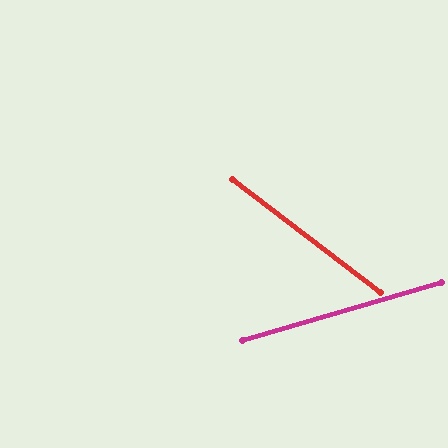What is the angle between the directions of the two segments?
Approximately 54 degrees.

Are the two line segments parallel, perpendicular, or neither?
Neither parallel nor perpendicular — they differ by about 54°.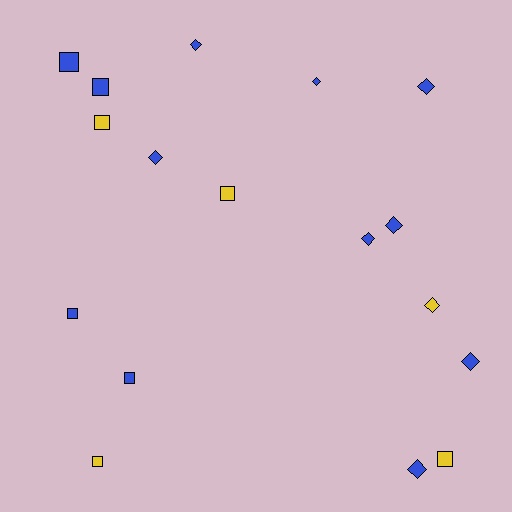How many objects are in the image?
There are 17 objects.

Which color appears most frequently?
Blue, with 12 objects.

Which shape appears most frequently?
Diamond, with 9 objects.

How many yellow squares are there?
There are 4 yellow squares.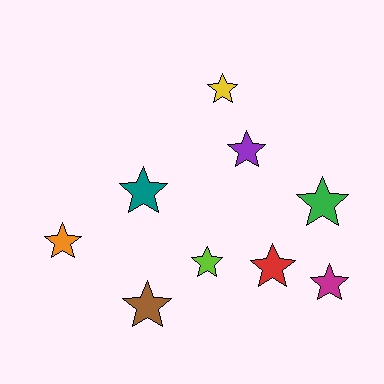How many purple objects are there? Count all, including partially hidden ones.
There is 1 purple object.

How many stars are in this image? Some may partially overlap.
There are 9 stars.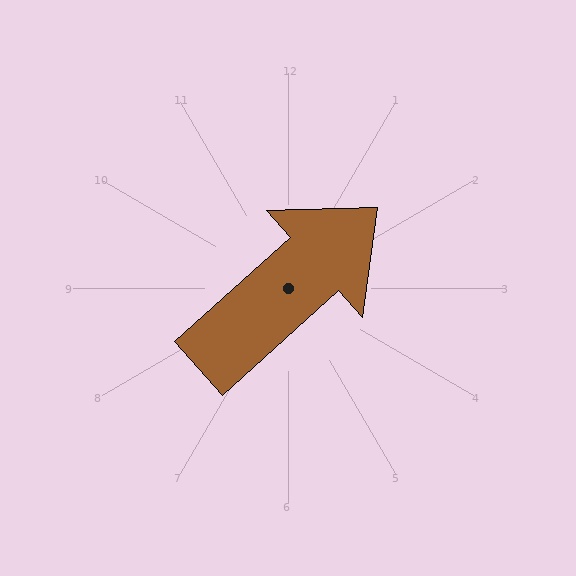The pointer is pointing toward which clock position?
Roughly 2 o'clock.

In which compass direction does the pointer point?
Northeast.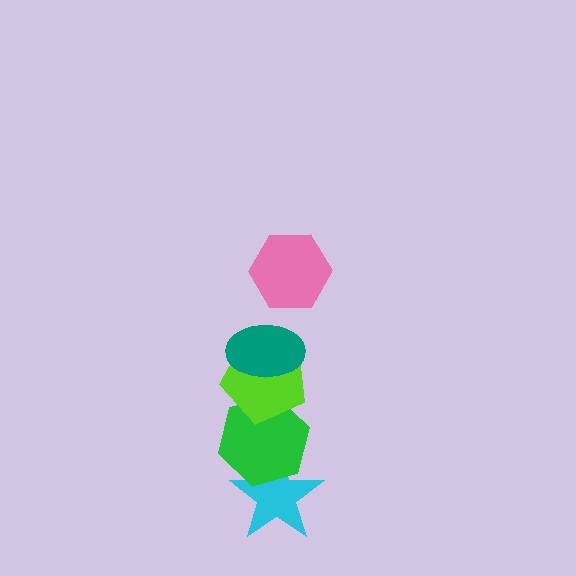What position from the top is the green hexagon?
The green hexagon is 4th from the top.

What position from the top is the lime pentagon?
The lime pentagon is 3rd from the top.